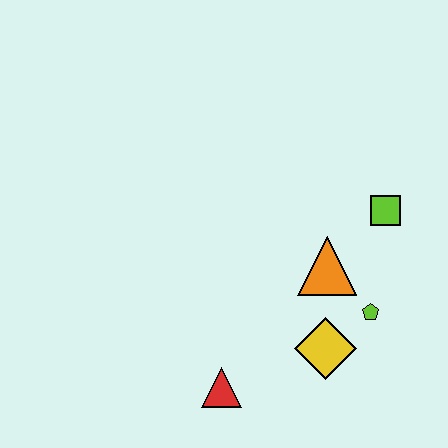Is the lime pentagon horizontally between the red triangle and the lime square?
Yes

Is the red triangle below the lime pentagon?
Yes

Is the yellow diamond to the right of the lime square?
No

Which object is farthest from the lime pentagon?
The red triangle is farthest from the lime pentagon.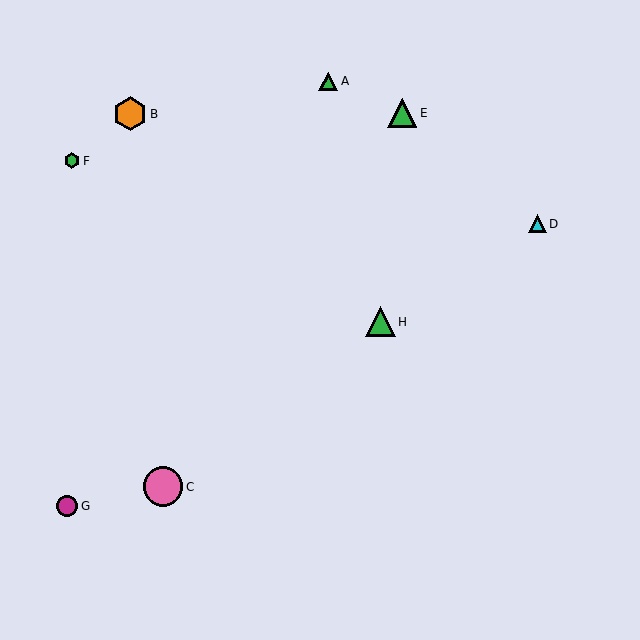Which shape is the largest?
The pink circle (labeled C) is the largest.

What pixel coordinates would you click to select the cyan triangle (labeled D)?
Click at (537, 224) to select the cyan triangle D.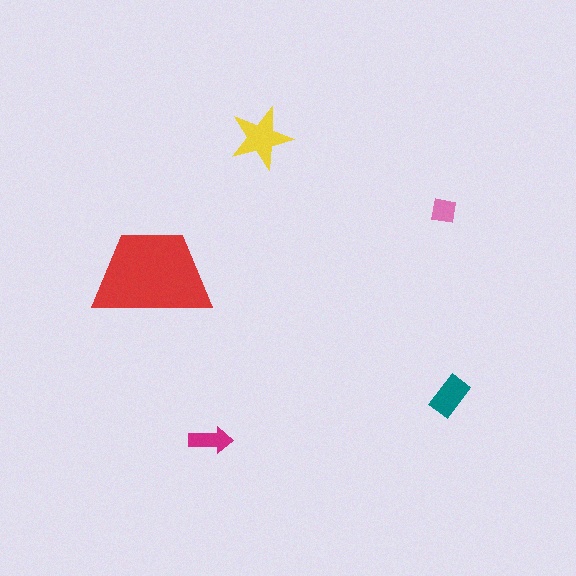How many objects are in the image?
There are 5 objects in the image.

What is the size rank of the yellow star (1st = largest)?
2nd.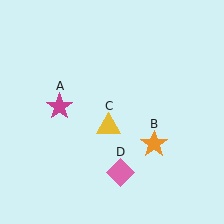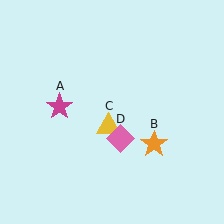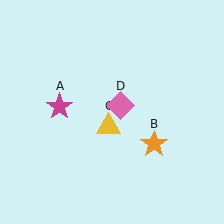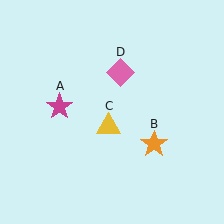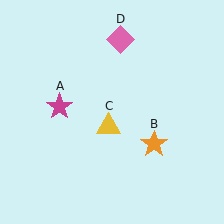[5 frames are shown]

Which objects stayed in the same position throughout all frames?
Magenta star (object A) and orange star (object B) and yellow triangle (object C) remained stationary.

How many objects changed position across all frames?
1 object changed position: pink diamond (object D).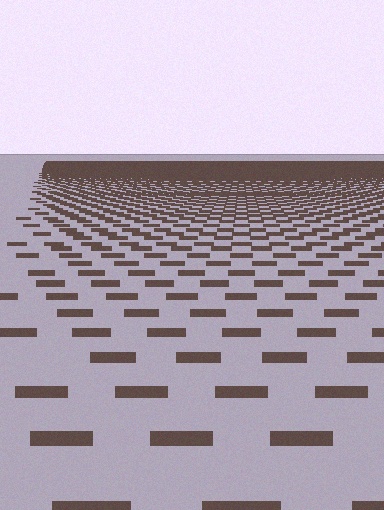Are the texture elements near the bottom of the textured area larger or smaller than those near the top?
Larger. Near the bottom, elements are closer to the viewer and appear at a bigger on-screen size.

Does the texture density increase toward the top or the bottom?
Density increases toward the top.